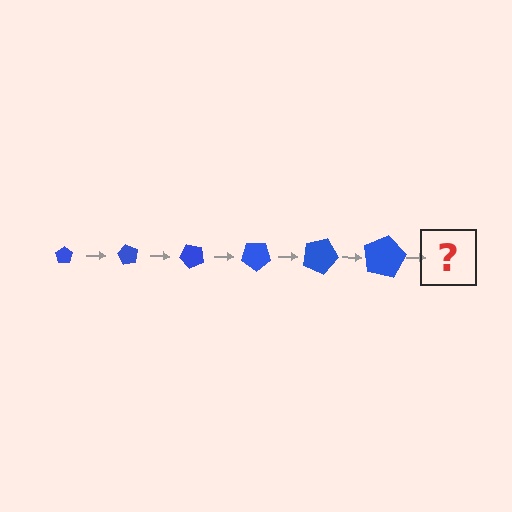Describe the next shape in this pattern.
It should be a pentagon, larger than the previous one and rotated 360 degrees from the start.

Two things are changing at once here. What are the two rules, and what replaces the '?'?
The two rules are that the pentagon grows larger each step and it rotates 60 degrees each step. The '?' should be a pentagon, larger than the previous one and rotated 360 degrees from the start.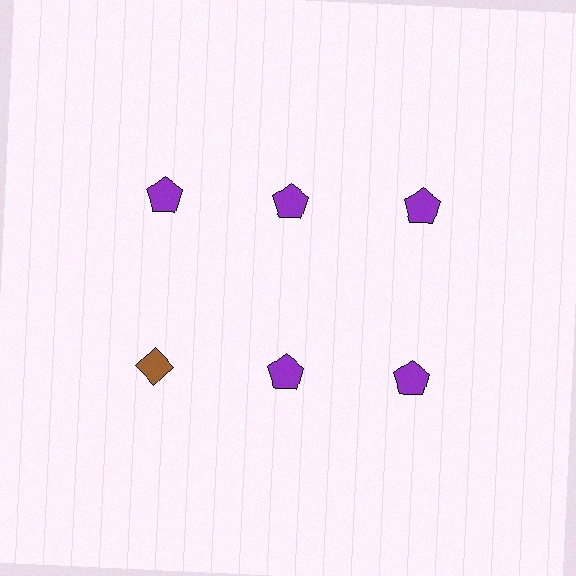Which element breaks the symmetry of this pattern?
The brown diamond in the second row, leftmost column breaks the symmetry. All other shapes are purple pentagons.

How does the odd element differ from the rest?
It differs in both color (brown instead of purple) and shape (diamond instead of pentagon).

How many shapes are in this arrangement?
There are 6 shapes arranged in a grid pattern.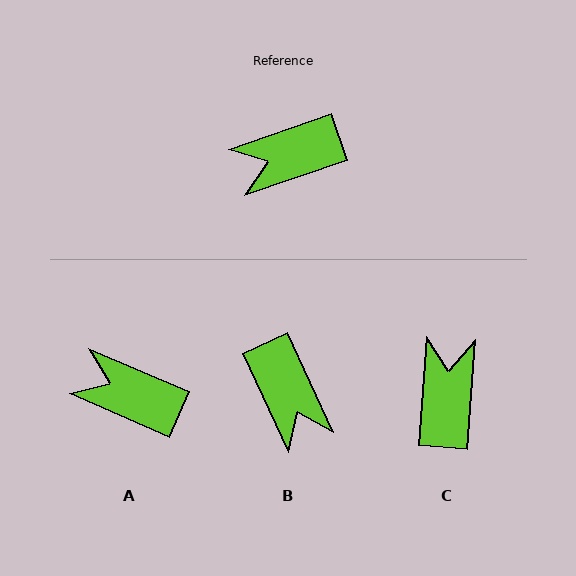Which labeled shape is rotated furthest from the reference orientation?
C, about 113 degrees away.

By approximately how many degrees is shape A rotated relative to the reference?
Approximately 43 degrees clockwise.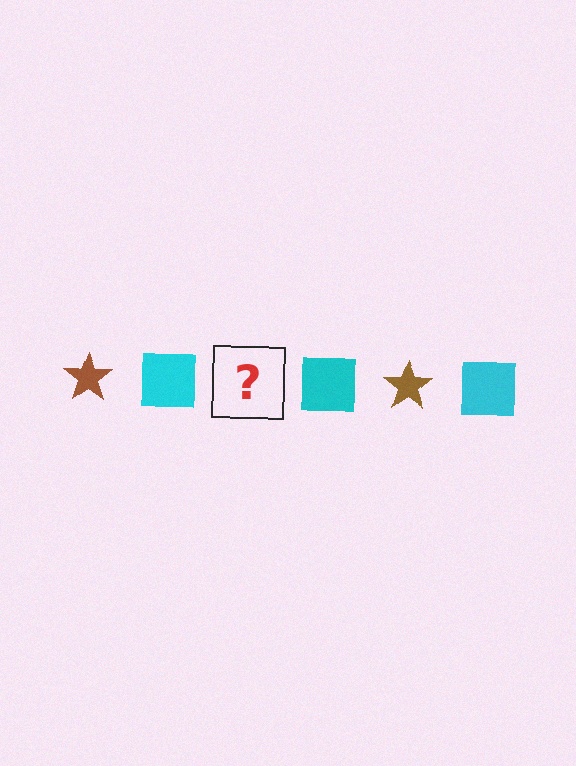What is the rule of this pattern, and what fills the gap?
The rule is that the pattern alternates between brown star and cyan square. The gap should be filled with a brown star.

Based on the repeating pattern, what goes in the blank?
The blank should be a brown star.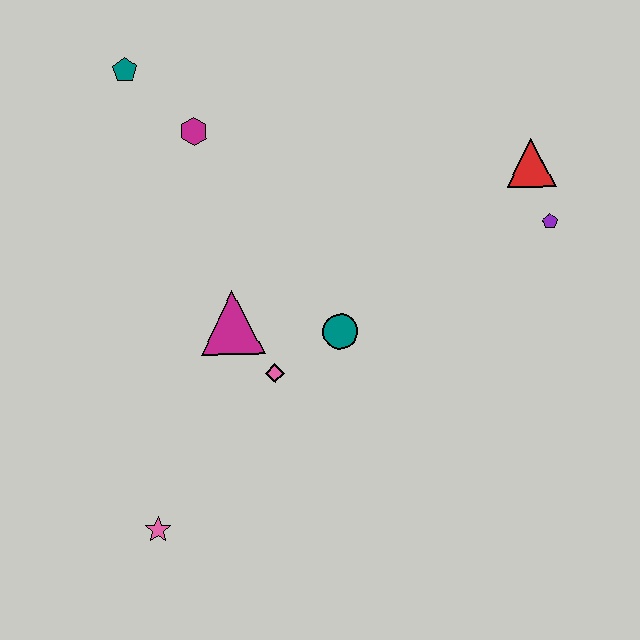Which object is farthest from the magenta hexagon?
The pink star is farthest from the magenta hexagon.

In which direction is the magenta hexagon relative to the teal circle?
The magenta hexagon is above the teal circle.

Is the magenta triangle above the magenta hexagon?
No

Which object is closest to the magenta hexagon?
The teal pentagon is closest to the magenta hexagon.